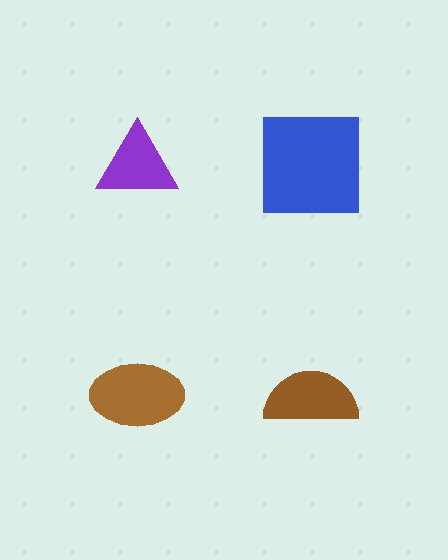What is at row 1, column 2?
A blue square.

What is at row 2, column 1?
A brown ellipse.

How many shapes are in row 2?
2 shapes.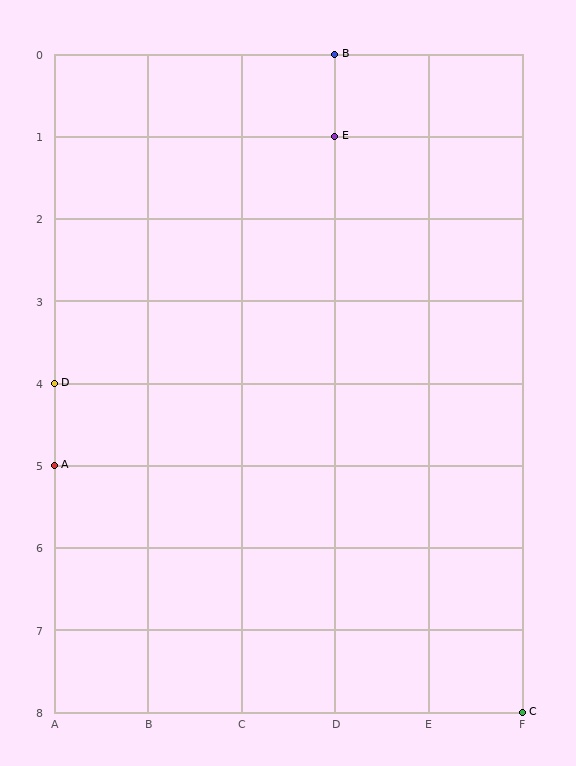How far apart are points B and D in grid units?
Points B and D are 3 columns and 4 rows apart (about 5.0 grid units diagonally).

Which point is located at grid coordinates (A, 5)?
Point A is at (A, 5).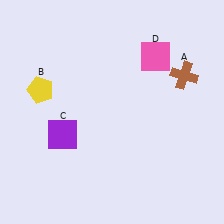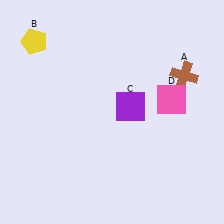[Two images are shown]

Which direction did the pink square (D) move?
The pink square (D) moved down.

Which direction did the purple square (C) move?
The purple square (C) moved right.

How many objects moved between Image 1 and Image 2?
3 objects moved between the two images.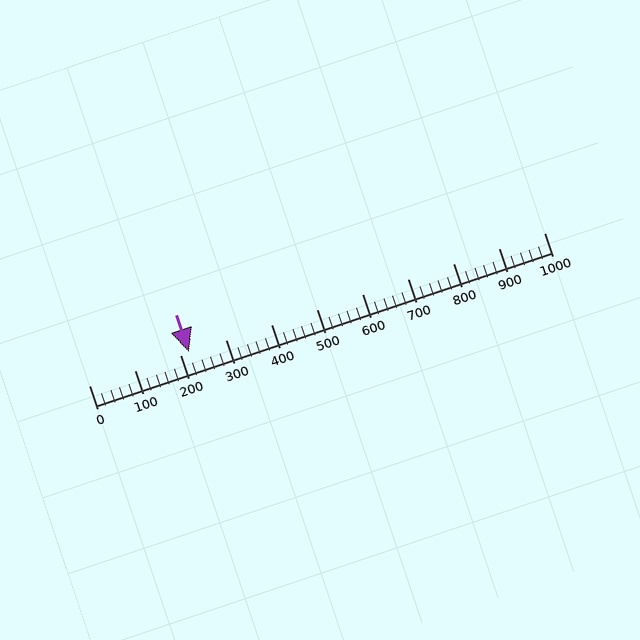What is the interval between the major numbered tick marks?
The major tick marks are spaced 100 units apart.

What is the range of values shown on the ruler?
The ruler shows values from 0 to 1000.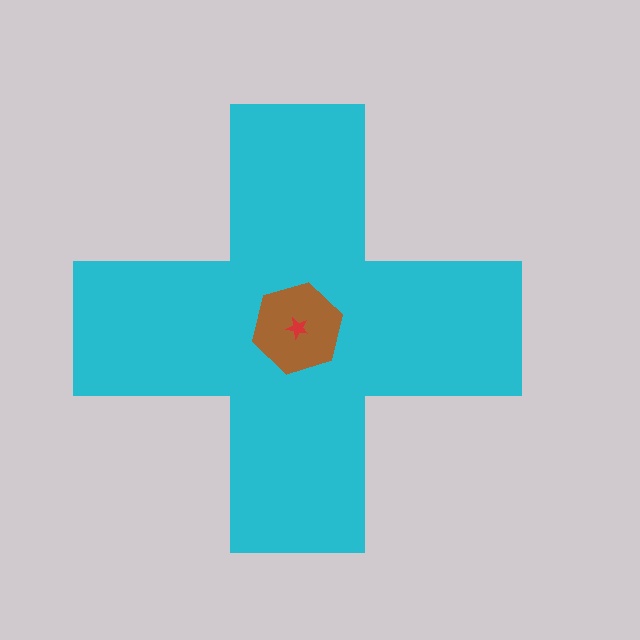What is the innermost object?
The red star.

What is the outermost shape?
The cyan cross.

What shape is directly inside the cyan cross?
The brown hexagon.